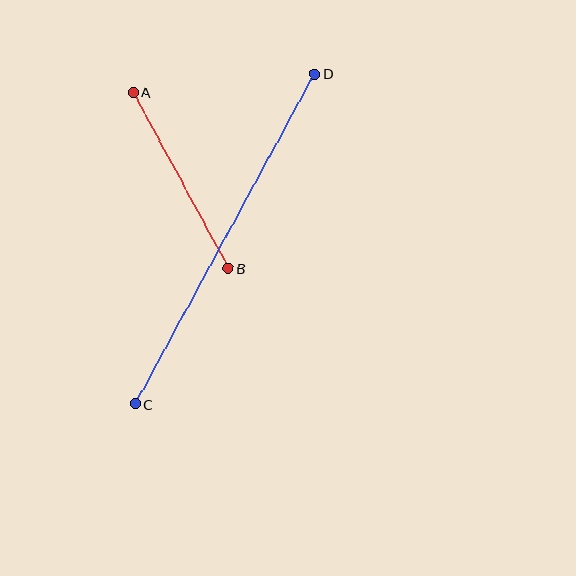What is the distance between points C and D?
The distance is approximately 376 pixels.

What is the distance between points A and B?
The distance is approximately 200 pixels.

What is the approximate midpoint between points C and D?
The midpoint is at approximately (225, 239) pixels.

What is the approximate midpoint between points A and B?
The midpoint is at approximately (181, 180) pixels.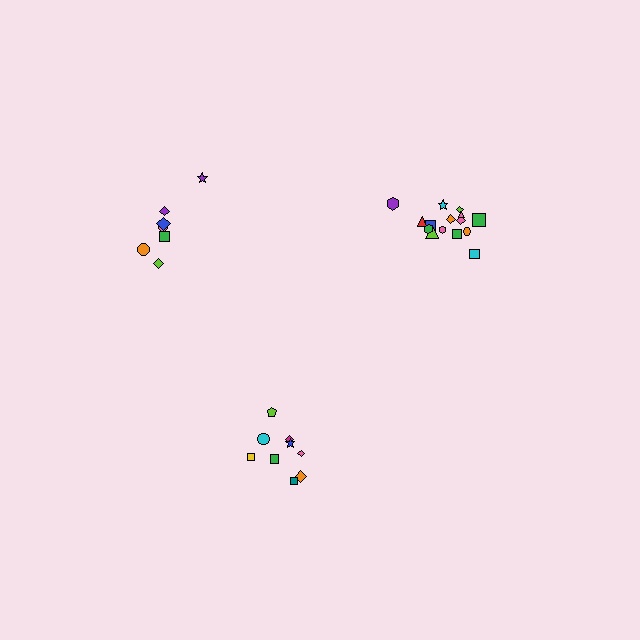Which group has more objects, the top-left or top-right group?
The top-right group.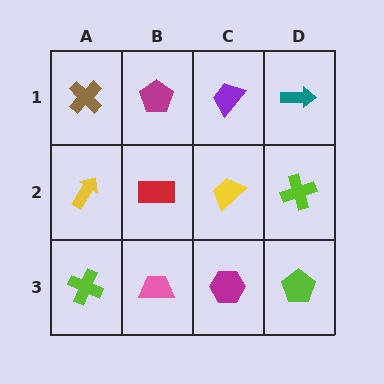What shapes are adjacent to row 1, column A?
A yellow arrow (row 2, column A), a magenta pentagon (row 1, column B).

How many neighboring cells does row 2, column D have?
3.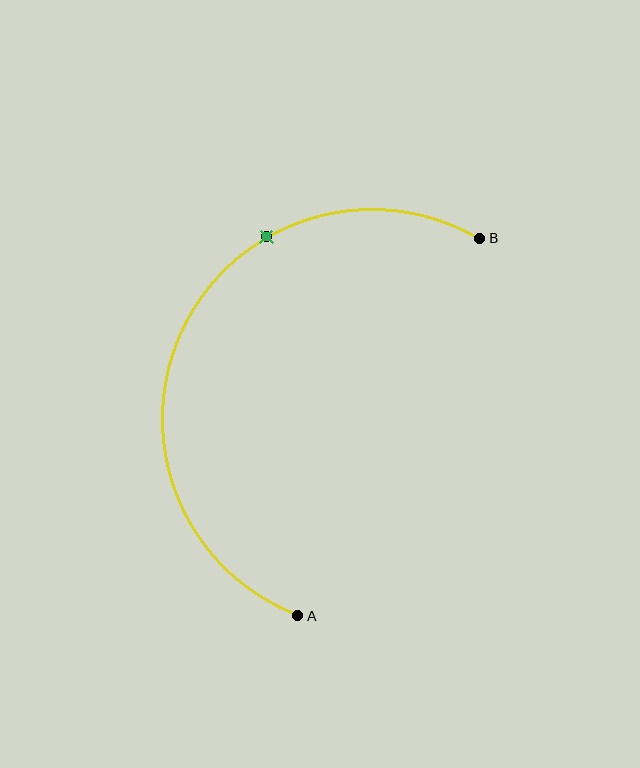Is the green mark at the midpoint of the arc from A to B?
No. The green mark lies on the arc but is closer to endpoint B. The arc midpoint would be at the point on the curve equidistant along the arc from both A and B.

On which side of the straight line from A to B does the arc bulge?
The arc bulges to the left of the straight line connecting A and B.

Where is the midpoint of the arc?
The arc midpoint is the point on the curve farthest from the straight line joining A and B. It sits to the left of that line.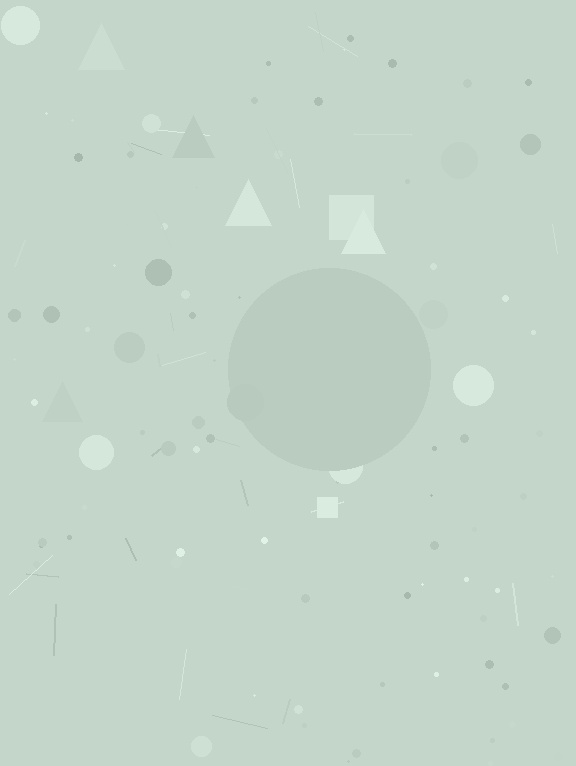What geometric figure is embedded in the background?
A circle is embedded in the background.